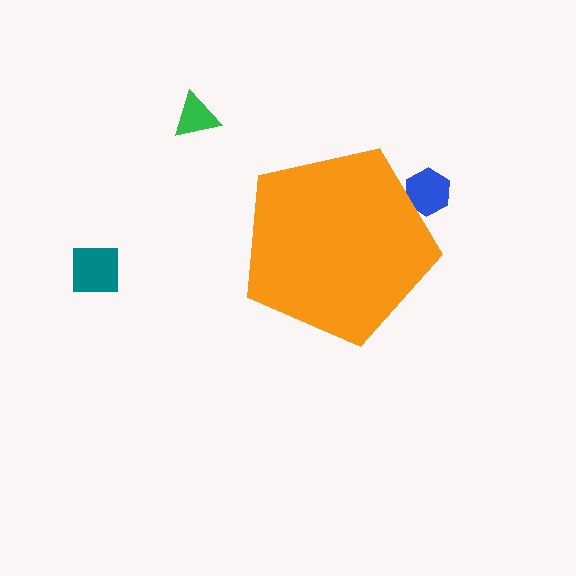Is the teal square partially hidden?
No, the teal square is fully visible.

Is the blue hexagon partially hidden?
Yes, the blue hexagon is partially hidden behind the orange pentagon.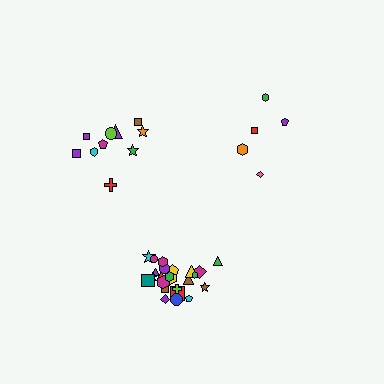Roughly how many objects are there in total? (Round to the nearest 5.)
Roughly 40 objects in total.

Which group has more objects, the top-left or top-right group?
The top-left group.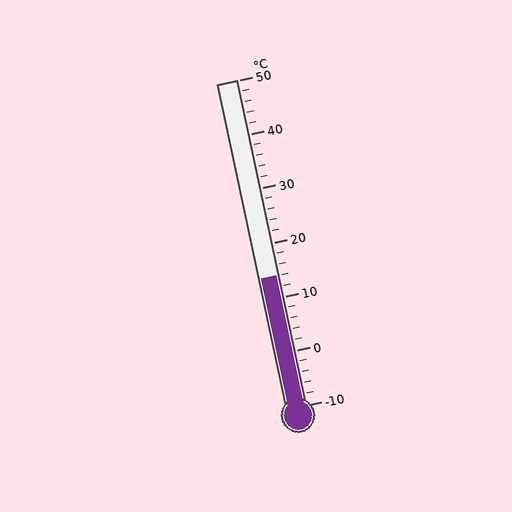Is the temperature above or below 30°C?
The temperature is below 30°C.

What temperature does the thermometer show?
The thermometer shows approximately 14°C.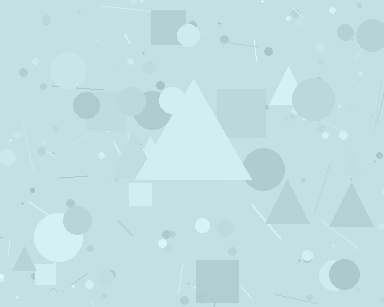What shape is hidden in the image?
A triangle is hidden in the image.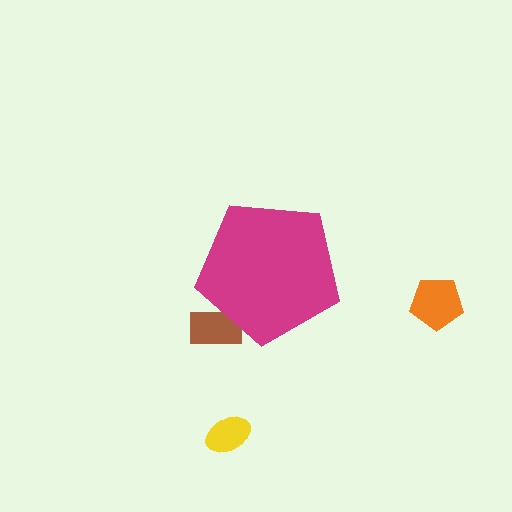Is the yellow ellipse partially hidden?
No, the yellow ellipse is fully visible.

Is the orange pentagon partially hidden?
No, the orange pentagon is fully visible.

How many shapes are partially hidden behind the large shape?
1 shape is partially hidden.